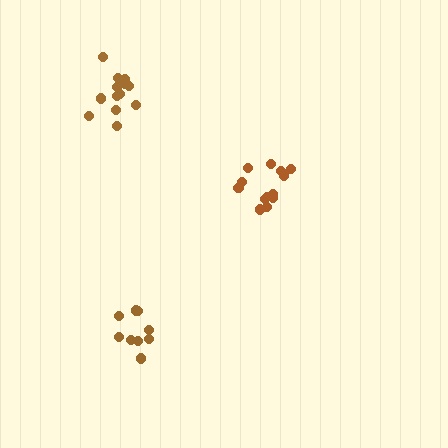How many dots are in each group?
Group 1: 13 dots, Group 2: 9 dots, Group 3: 13 dots (35 total).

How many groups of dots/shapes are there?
There are 3 groups.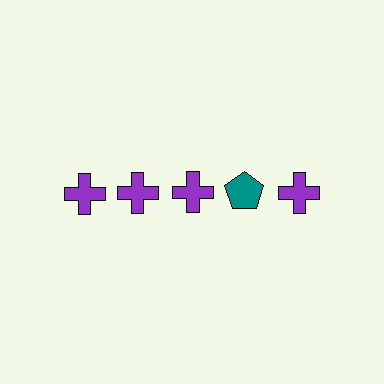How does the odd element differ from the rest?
It differs in both color (teal instead of purple) and shape (pentagon instead of cross).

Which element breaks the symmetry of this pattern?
The teal pentagon in the top row, second from right column breaks the symmetry. All other shapes are purple crosses.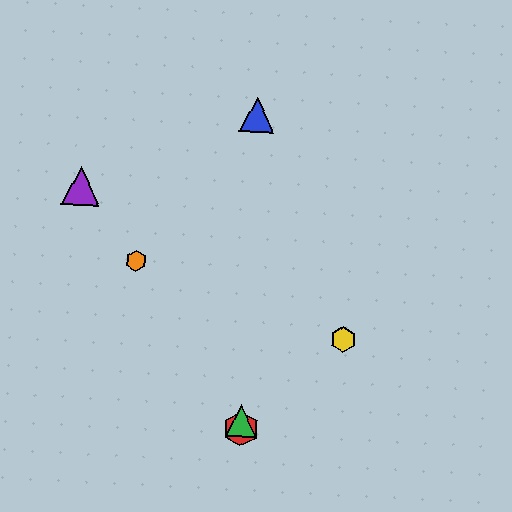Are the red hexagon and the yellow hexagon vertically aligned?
No, the red hexagon is at x≈241 and the yellow hexagon is at x≈343.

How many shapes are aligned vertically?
3 shapes (the red hexagon, the blue triangle, the green triangle) are aligned vertically.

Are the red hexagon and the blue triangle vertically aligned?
Yes, both are at x≈241.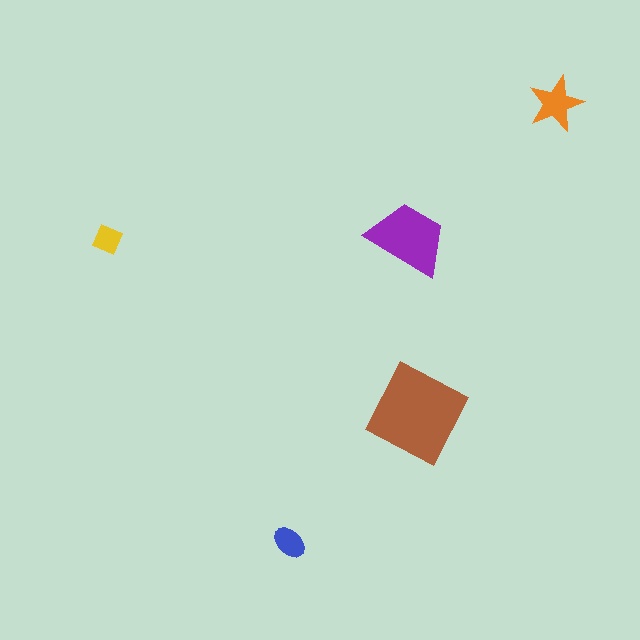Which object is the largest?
The brown square.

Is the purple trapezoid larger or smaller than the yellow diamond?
Larger.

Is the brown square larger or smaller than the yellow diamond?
Larger.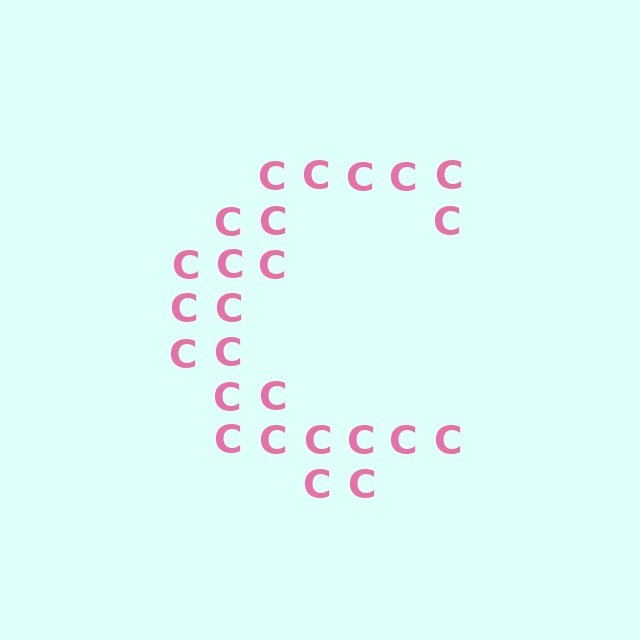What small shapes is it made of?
It is made of small letter C's.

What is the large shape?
The large shape is the letter C.